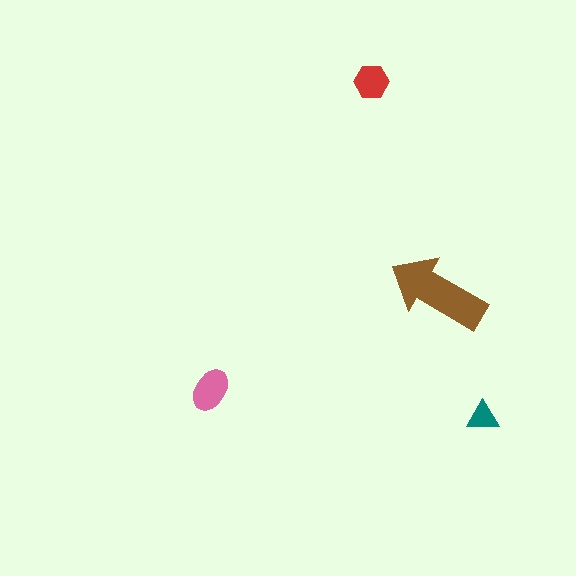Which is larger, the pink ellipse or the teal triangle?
The pink ellipse.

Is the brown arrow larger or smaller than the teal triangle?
Larger.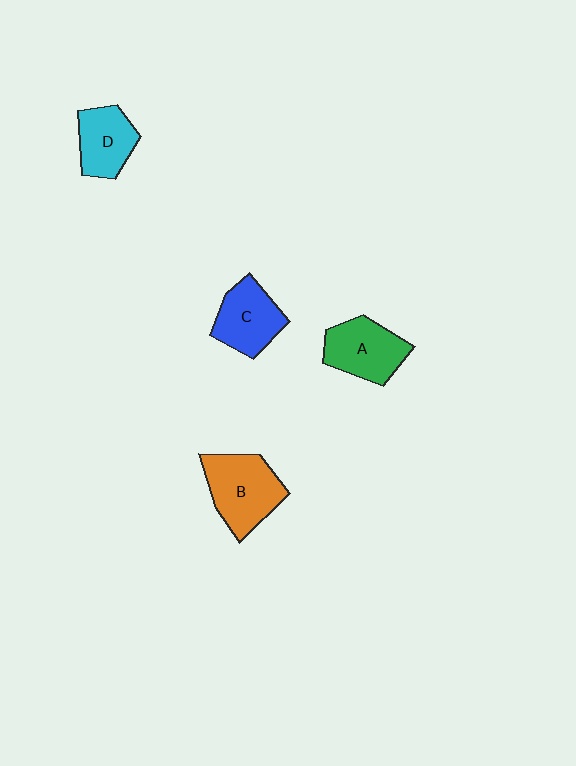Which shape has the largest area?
Shape B (orange).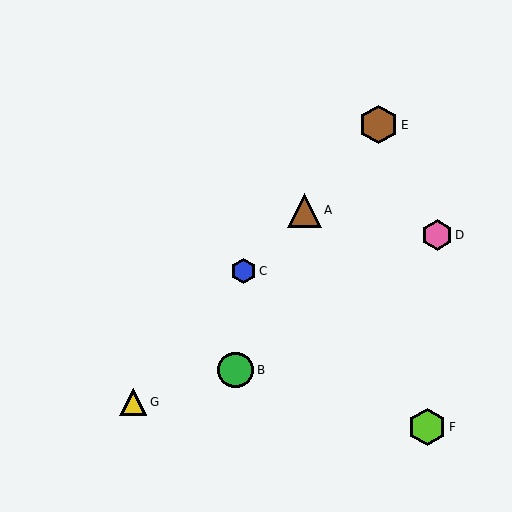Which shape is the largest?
The brown hexagon (labeled E) is the largest.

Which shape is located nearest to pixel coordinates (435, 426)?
The lime hexagon (labeled F) at (427, 427) is nearest to that location.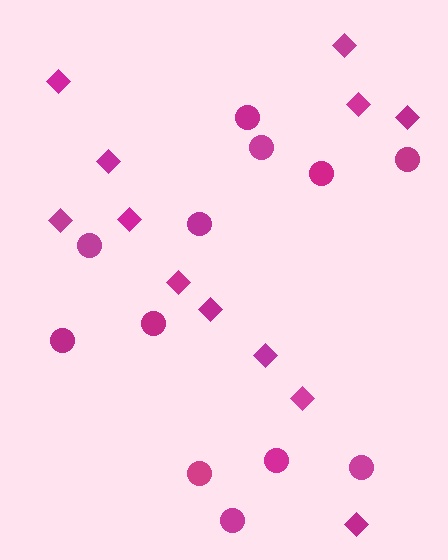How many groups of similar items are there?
There are 2 groups: one group of diamonds (12) and one group of circles (12).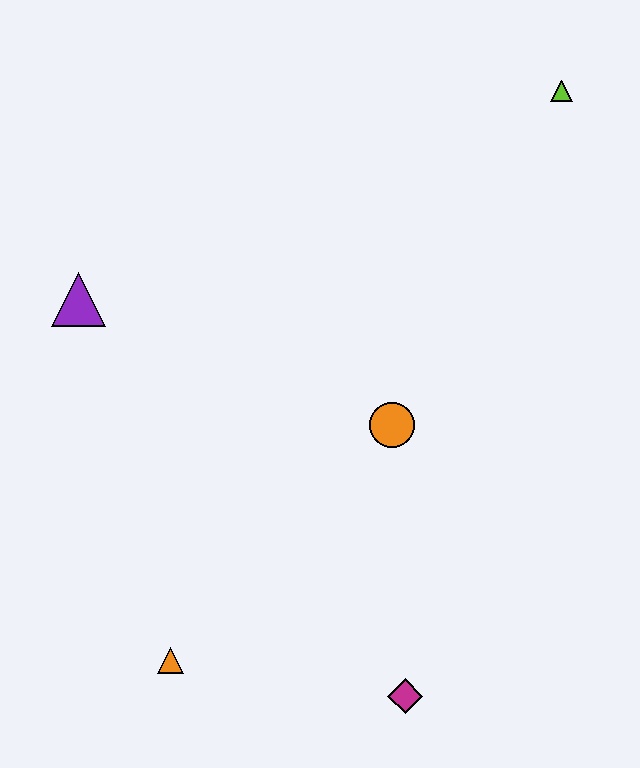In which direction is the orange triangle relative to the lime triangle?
The orange triangle is below the lime triangle.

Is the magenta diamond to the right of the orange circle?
Yes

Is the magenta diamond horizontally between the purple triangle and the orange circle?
No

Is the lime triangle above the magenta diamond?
Yes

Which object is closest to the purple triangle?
The orange circle is closest to the purple triangle.